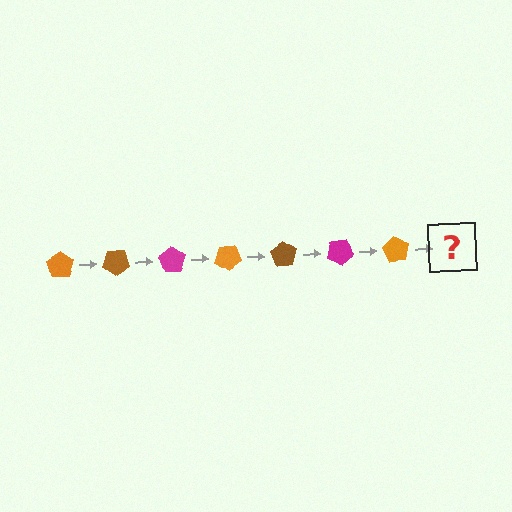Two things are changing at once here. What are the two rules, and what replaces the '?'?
The two rules are that it rotates 35 degrees each step and the color cycles through orange, brown, and magenta. The '?' should be a brown pentagon, rotated 245 degrees from the start.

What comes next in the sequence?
The next element should be a brown pentagon, rotated 245 degrees from the start.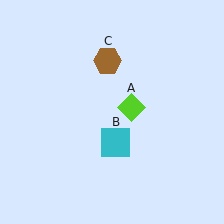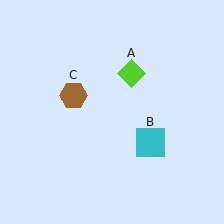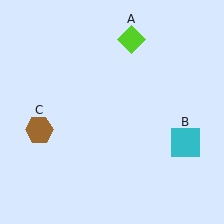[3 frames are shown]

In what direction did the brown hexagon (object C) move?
The brown hexagon (object C) moved down and to the left.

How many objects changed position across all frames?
3 objects changed position: lime diamond (object A), cyan square (object B), brown hexagon (object C).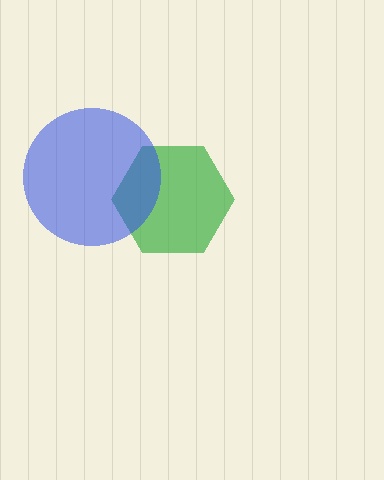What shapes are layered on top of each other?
The layered shapes are: a green hexagon, a blue circle.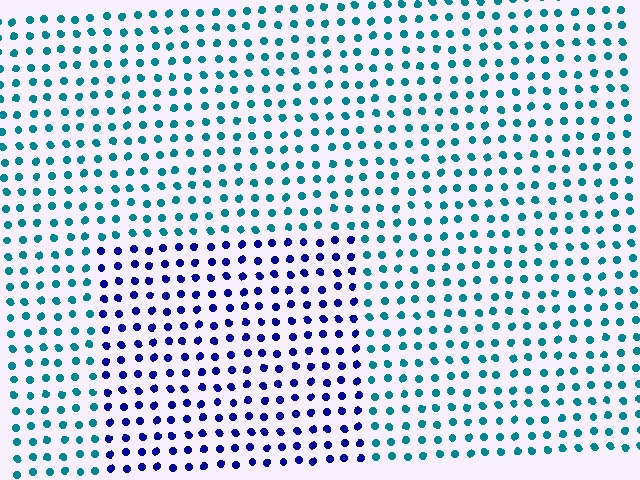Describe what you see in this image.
The image is filled with small teal elements in a uniform arrangement. A rectangle-shaped region is visible where the elements are tinted to a slightly different hue, forming a subtle color boundary.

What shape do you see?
I see a rectangle.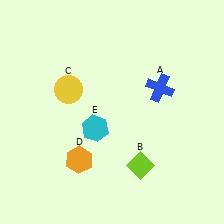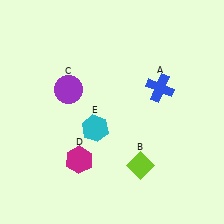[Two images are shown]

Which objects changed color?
C changed from yellow to purple. D changed from orange to magenta.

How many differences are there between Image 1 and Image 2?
There are 2 differences between the two images.